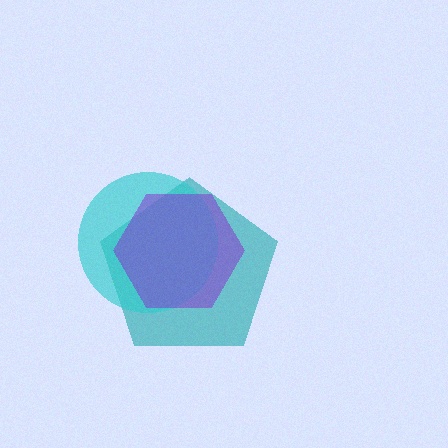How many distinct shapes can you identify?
There are 3 distinct shapes: a teal pentagon, a cyan circle, a purple hexagon.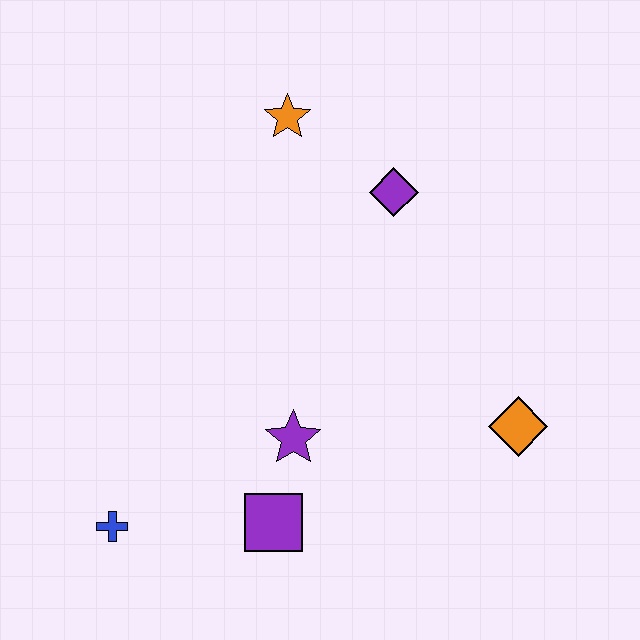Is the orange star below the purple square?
No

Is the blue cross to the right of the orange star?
No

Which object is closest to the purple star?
The purple square is closest to the purple star.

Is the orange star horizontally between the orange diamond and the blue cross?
Yes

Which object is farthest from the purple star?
The orange star is farthest from the purple star.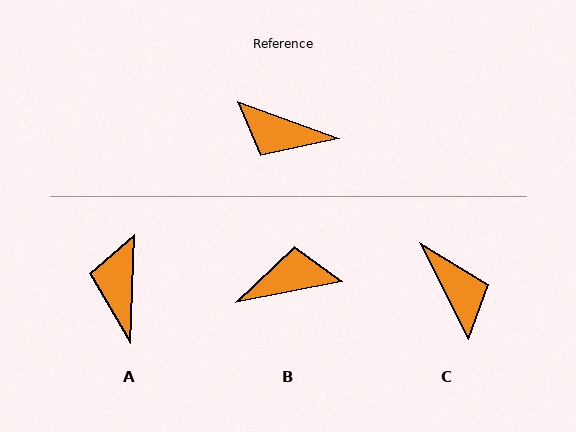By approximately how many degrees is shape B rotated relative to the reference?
Approximately 148 degrees clockwise.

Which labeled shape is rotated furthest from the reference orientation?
B, about 148 degrees away.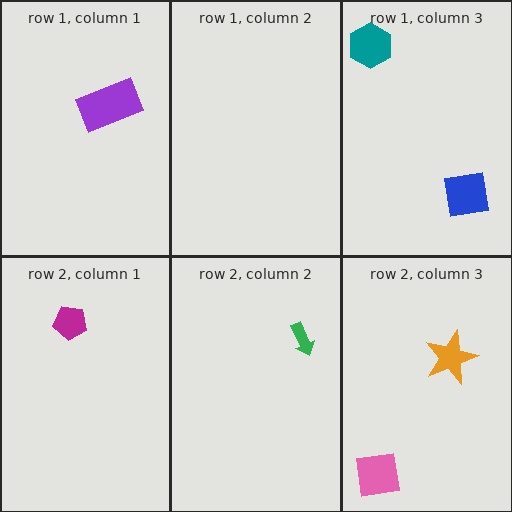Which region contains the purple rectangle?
The row 1, column 1 region.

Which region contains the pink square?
The row 2, column 3 region.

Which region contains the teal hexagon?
The row 1, column 3 region.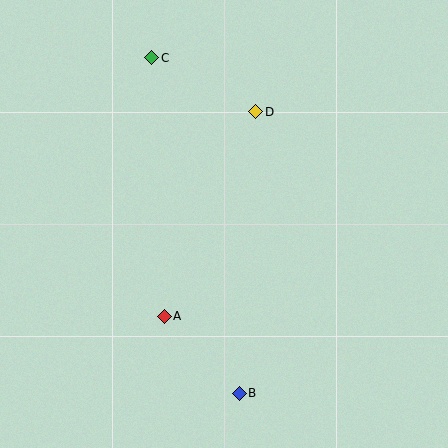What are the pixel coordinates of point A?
Point A is at (164, 316).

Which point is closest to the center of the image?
Point A at (164, 316) is closest to the center.